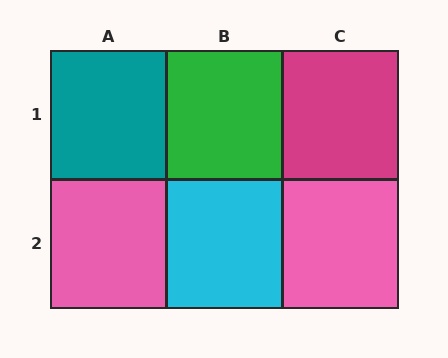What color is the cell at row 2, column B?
Cyan.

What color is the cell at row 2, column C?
Pink.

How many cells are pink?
2 cells are pink.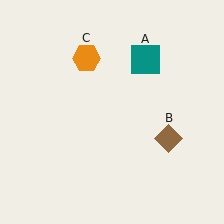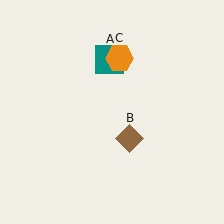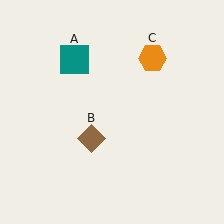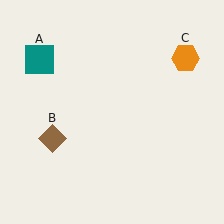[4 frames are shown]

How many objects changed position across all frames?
3 objects changed position: teal square (object A), brown diamond (object B), orange hexagon (object C).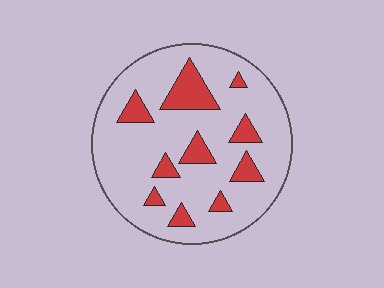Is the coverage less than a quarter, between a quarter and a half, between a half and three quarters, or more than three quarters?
Less than a quarter.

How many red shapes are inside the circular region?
10.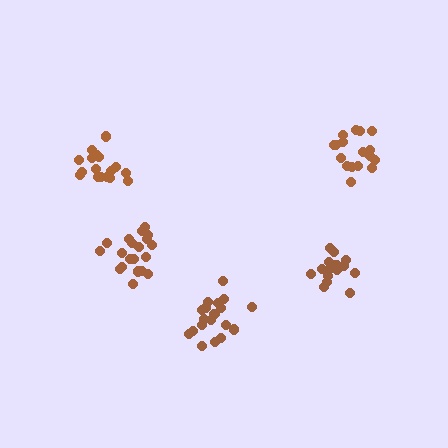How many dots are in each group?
Group 1: 16 dots, Group 2: 20 dots, Group 3: 18 dots, Group 4: 20 dots, Group 5: 19 dots (93 total).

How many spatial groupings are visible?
There are 5 spatial groupings.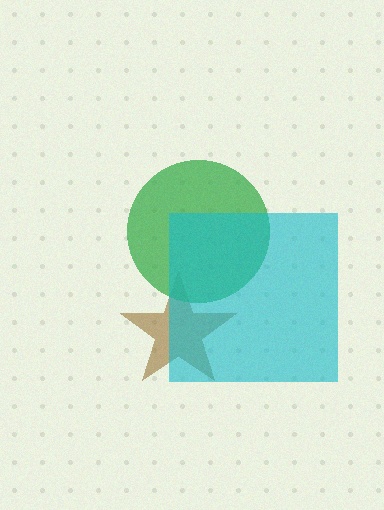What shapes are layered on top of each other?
The layered shapes are: a brown star, a green circle, a cyan square.